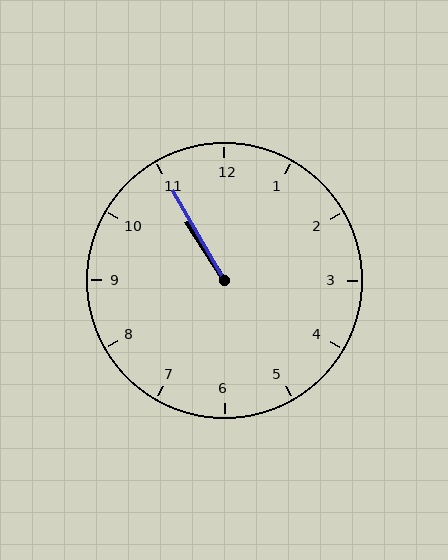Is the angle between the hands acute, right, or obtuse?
It is acute.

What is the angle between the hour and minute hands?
Approximately 2 degrees.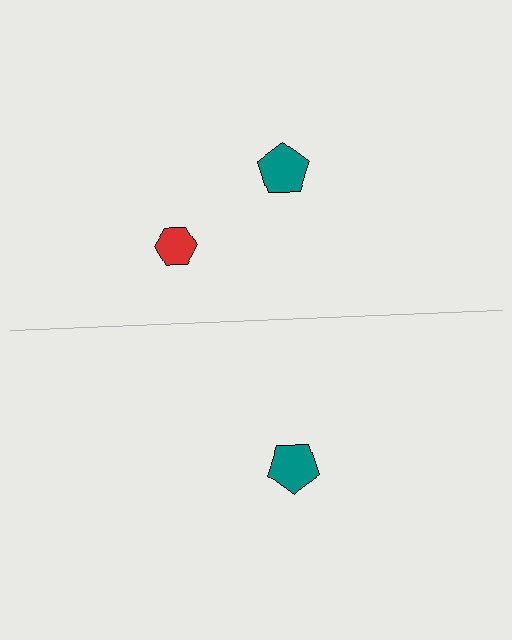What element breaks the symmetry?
A red hexagon is missing from the bottom side.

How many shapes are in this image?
There are 3 shapes in this image.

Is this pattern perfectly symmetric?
No, the pattern is not perfectly symmetric. A red hexagon is missing from the bottom side.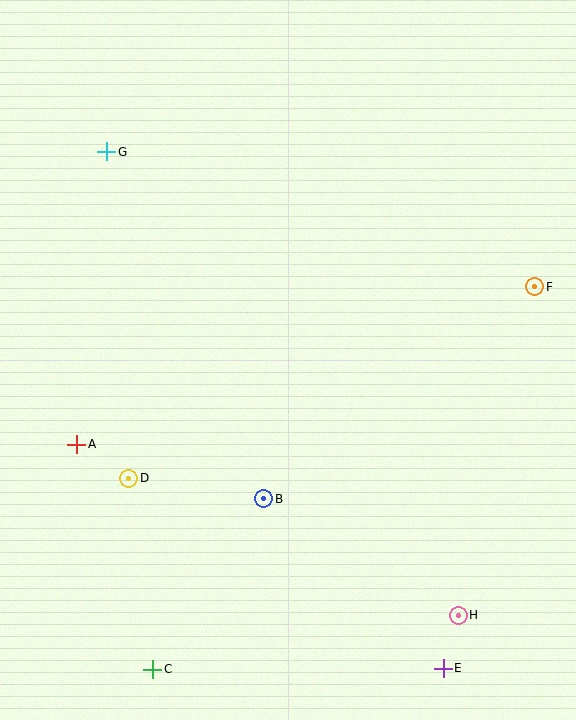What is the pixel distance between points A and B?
The distance between A and B is 194 pixels.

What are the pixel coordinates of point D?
Point D is at (129, 478).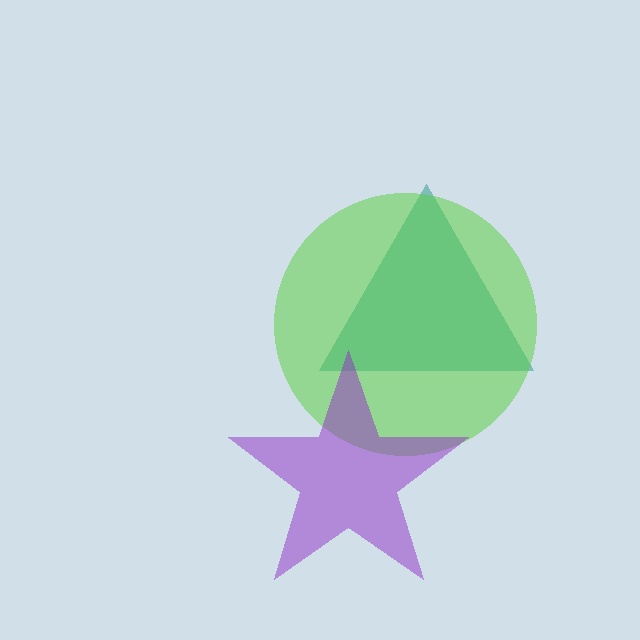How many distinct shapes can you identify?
There are 3 distinct shapes: a teal triangle, a lime circle, a purple star.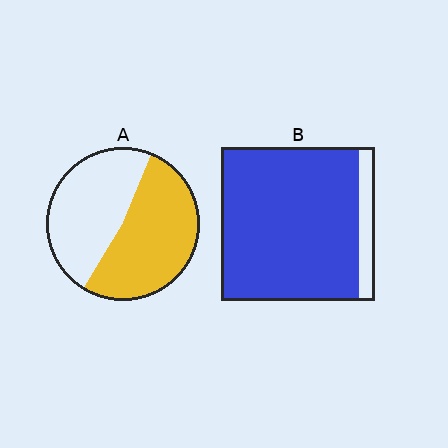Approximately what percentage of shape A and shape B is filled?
A is approximately 55% and B is approximately 90%.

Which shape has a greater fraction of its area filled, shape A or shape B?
Shape B.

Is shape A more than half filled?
Roughly half.